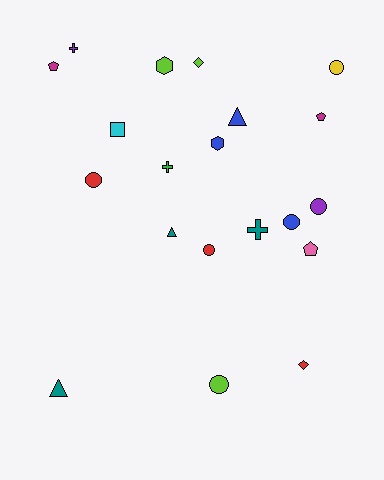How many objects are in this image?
There are 20 objects.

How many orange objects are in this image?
There are no orange objects.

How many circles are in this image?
There are 6 circles.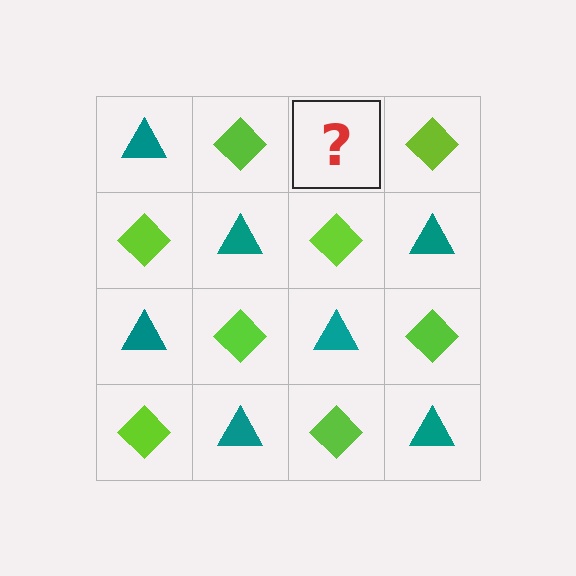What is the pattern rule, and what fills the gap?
The rule is that it alternates teal triangle and lime diamond in a checkerboard pattern. The gap should be filled with a teal triangle.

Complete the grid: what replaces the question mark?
The question mark should be replaced with a teal triangle.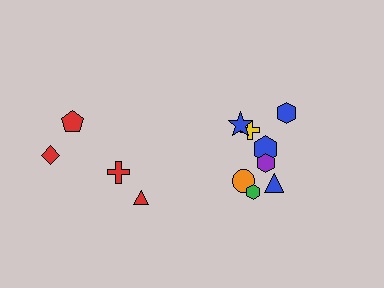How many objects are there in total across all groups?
There are 12 objects.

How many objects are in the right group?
There are 8 objects.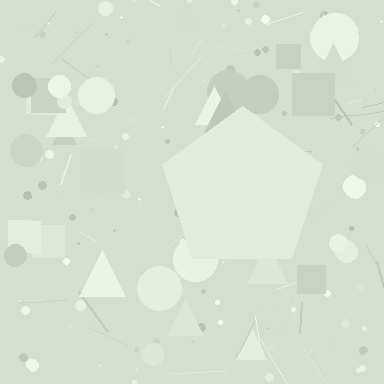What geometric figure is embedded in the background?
A pentagon is embedded in the background.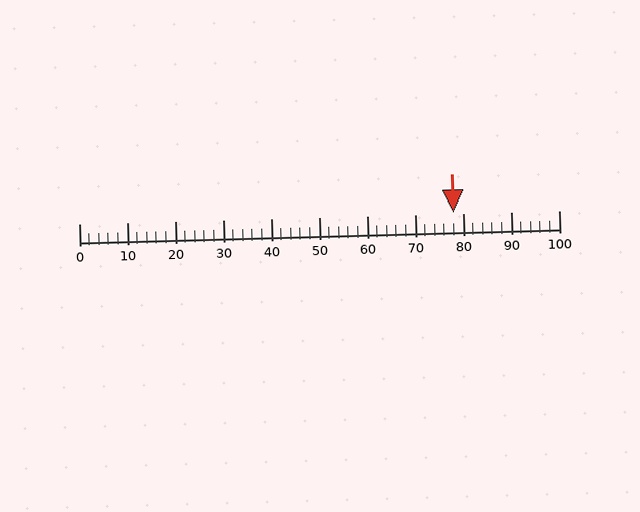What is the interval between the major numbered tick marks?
The major tick marks are spaced 10 units apart.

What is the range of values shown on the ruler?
The ruler shows values from 0 to 100.